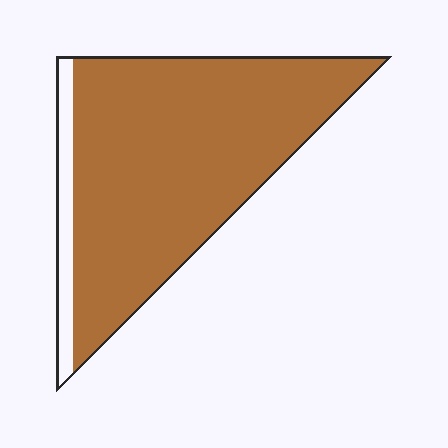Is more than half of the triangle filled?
Yes.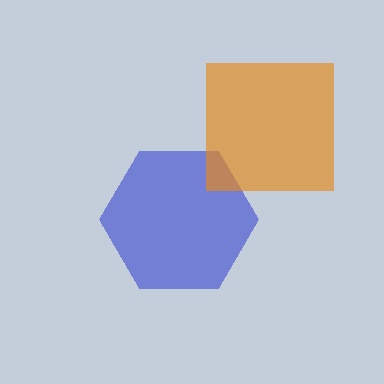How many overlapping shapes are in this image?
There are 2 overlapping shapes in the image.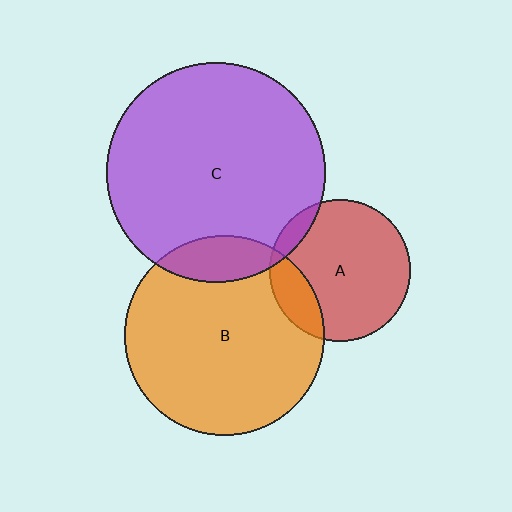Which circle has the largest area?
Circle C (purple).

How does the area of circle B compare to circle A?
Approximately 2.0 times.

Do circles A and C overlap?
Yes.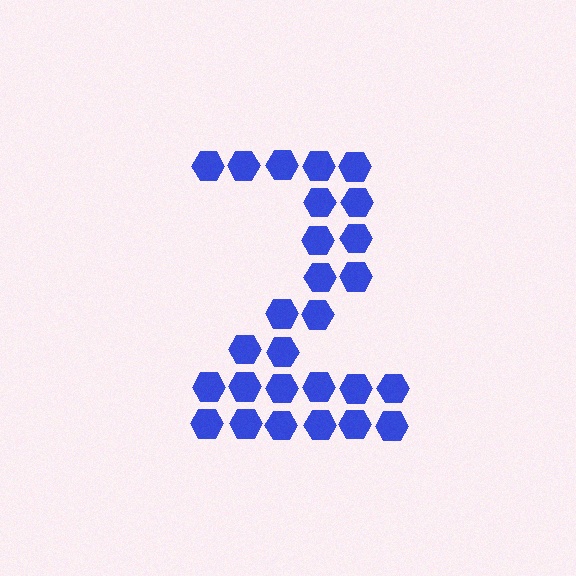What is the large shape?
The large shape is the digit 2.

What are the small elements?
The small elements are hexagons.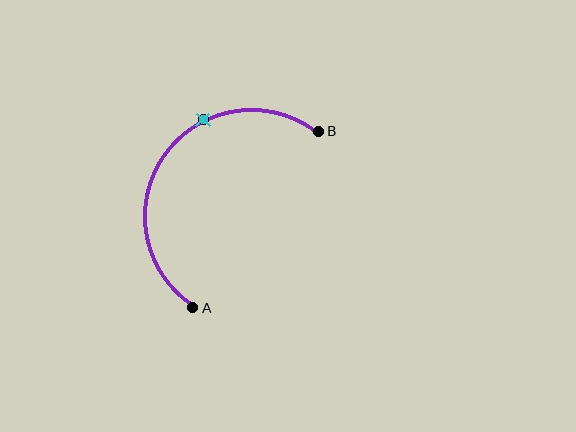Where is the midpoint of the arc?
The arc midpoint is the point on the curve farthest from the straight line joining A and B. It sits above and to the left of that line.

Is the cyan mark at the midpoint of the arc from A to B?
No. The cyan mark lies on the arc but is closer to endpoint B. The arc midpoint would be at the point on the curve equidistant along the arc from both A and B.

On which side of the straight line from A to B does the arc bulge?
The arc bulges above and to the left of the straight line connecting A and B.